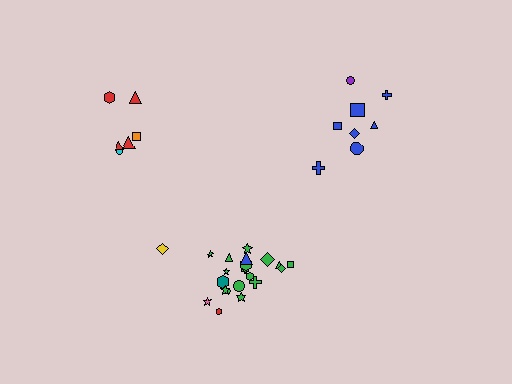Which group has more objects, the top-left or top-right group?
The top-right group.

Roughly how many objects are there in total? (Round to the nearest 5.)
Roughly 35 objects in total.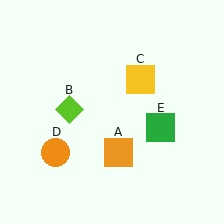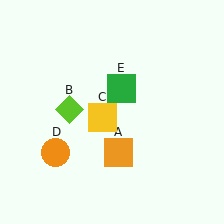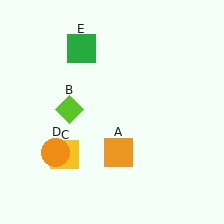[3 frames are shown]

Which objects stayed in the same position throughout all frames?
Orange square (object A) and lime diamond (object B) and orange circle (object D) remained stationary.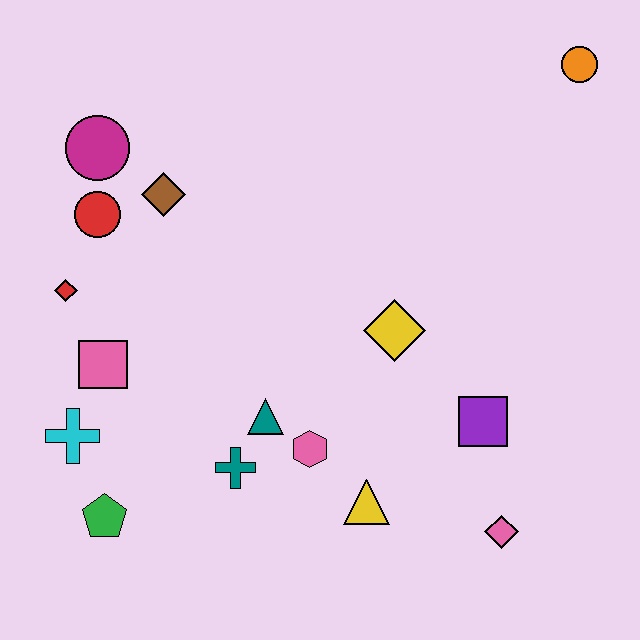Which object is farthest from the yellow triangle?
The orange circle is farthest from the yellow triangle.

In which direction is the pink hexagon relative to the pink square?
The pink hexagon is to the right of the pink square.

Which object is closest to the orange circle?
The yellow diamond is closest to the orange circle.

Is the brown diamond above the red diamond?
Yes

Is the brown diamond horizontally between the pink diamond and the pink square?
Yes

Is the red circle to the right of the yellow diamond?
No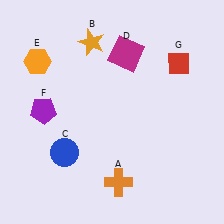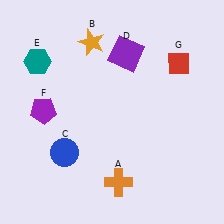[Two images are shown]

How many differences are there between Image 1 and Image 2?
There are 2 differences between the two images.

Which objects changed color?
D changed from magenta to purple. E changed from orange to teal.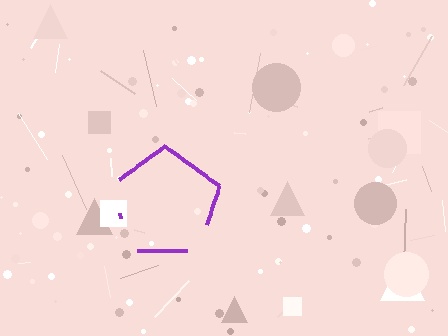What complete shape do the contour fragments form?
The contour fragments form a pentagon.